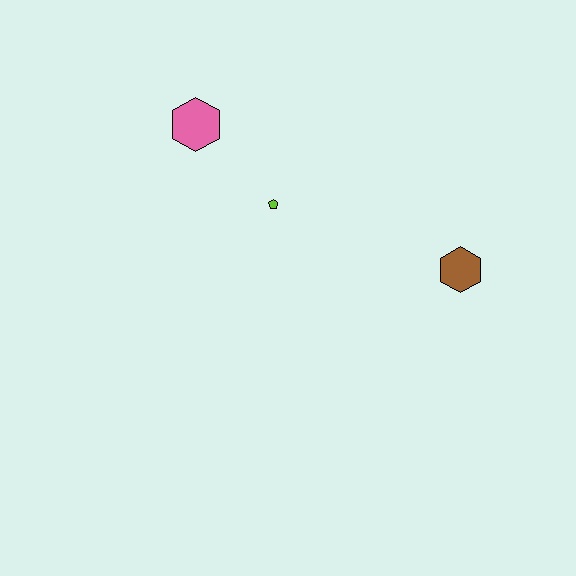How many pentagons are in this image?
There is 1 pentagon.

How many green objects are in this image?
There are no green objects.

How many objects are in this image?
There are 3 objects.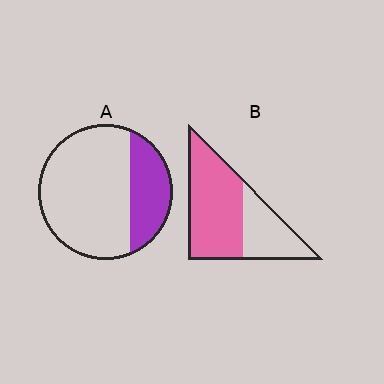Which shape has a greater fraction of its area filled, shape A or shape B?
Shape B.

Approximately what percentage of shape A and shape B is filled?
A is approximately 25% and B is approximately 65%.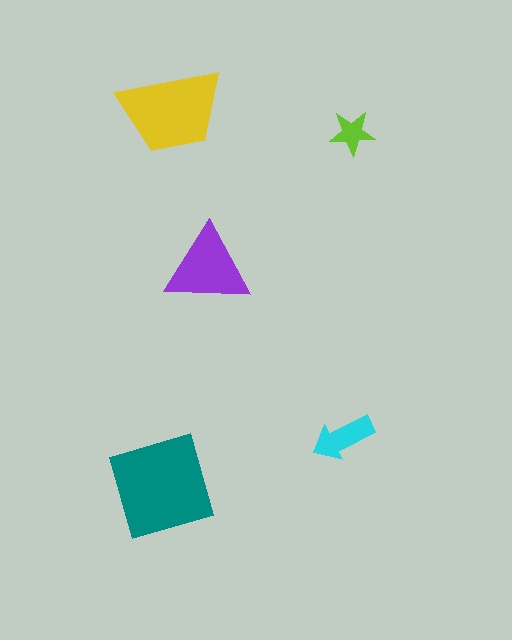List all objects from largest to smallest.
The teal diamond, the yellow trapezoid, the purple triangle, the cyan arrow, the lime star.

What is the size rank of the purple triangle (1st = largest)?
3rd.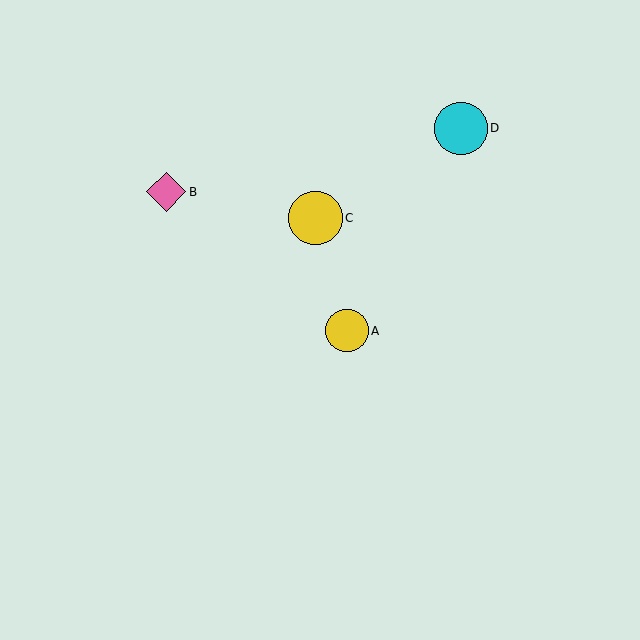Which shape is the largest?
The yellow circle (labeled C) is the largest.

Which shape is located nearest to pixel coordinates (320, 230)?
The yellow circle (labeled C) at (315, 218) is nearest to that location.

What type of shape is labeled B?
Shape B is a pink diamond.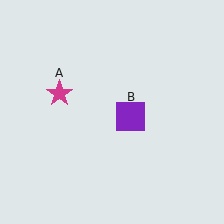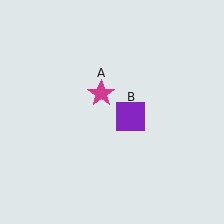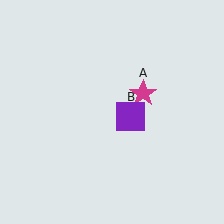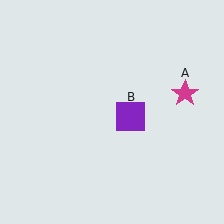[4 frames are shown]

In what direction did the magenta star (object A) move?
The magenta star (object A) moved right.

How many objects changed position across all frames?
1 object changed position: magenta star (object A).